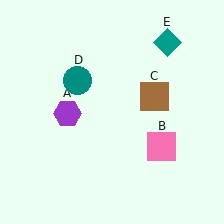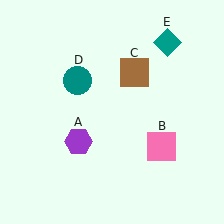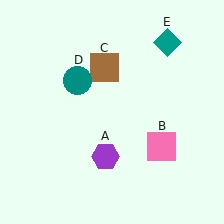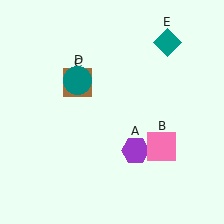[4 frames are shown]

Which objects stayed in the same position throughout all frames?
Pink square (object B) and teal circle (object D) and teal diamond (object E) remained stationary.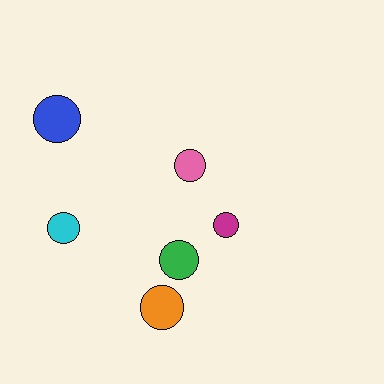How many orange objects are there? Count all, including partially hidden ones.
There is 1 orange object.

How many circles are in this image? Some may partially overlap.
There are 6 circles.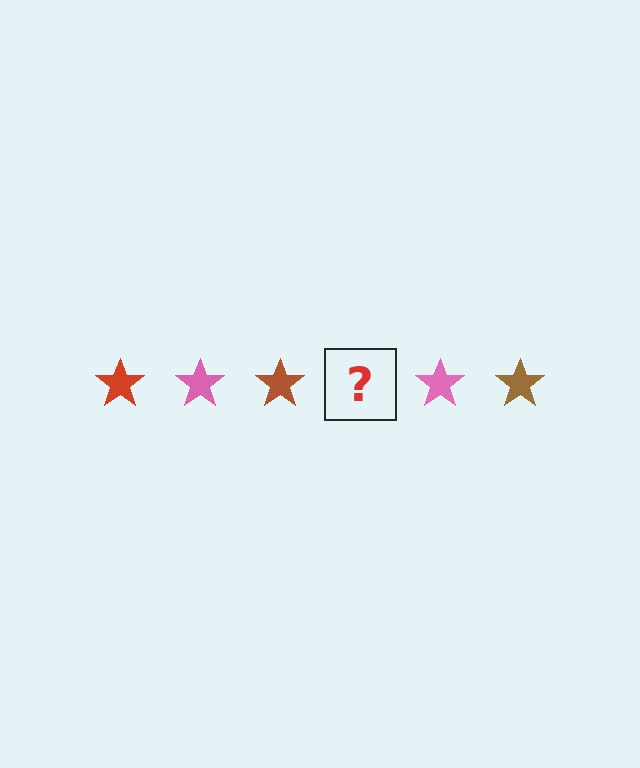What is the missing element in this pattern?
The missing element is a red star.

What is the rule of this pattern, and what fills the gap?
The rule is that the pattern cycles through red, pink, brown stars. The gap should be filled with a red star.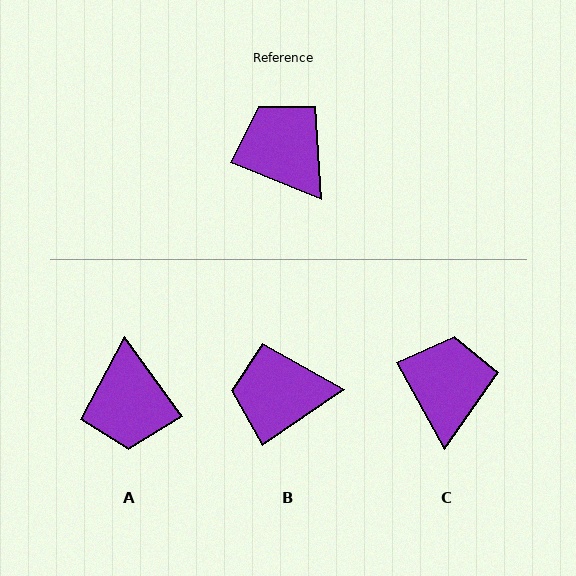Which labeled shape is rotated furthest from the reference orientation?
A, about 148 degrees away.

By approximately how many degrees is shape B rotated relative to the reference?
Approximately 56 degrees counter-clockwise.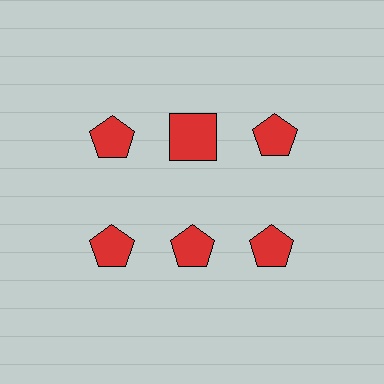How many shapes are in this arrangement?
There are 6 shapes arranged in a grid pattern.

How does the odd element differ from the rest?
It has a different shape: square instead of pentagon.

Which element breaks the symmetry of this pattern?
The red square in the top row, second from left column breaks the symmetry. All other shapes are red pentagons.